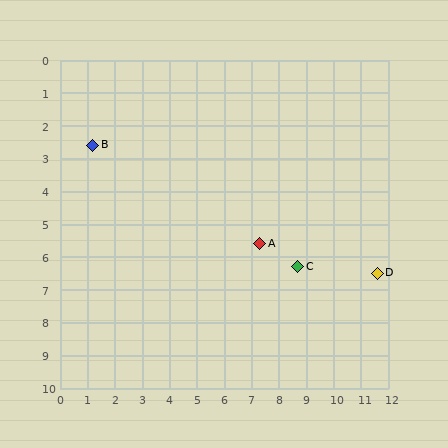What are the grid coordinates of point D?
Point D is at approximately (11.6, 6.5).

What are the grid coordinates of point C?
Point C is at approximately (8.7, 6.3).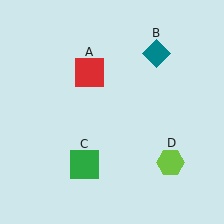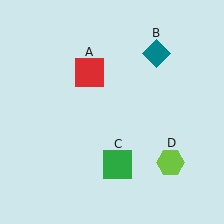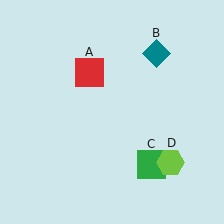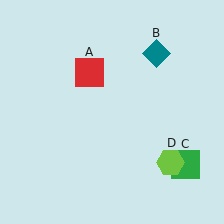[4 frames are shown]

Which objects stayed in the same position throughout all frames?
Red square (object A) and teal diamond (object B) and lime hexagon (object D) remained stationary.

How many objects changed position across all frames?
1 object changed position: green square (object C).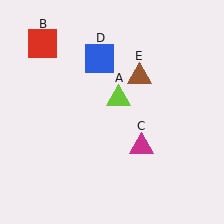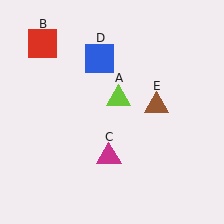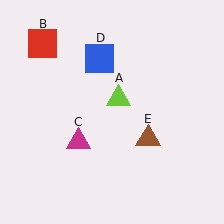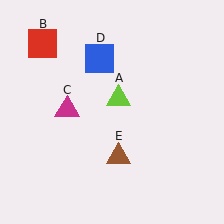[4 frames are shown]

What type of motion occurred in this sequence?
The magenta triangle (object C), brown triangle (object E) rotated clockwise around the center of the scene.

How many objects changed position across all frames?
2 objects changed position: magenta triangle (object C), brown triangle (object E).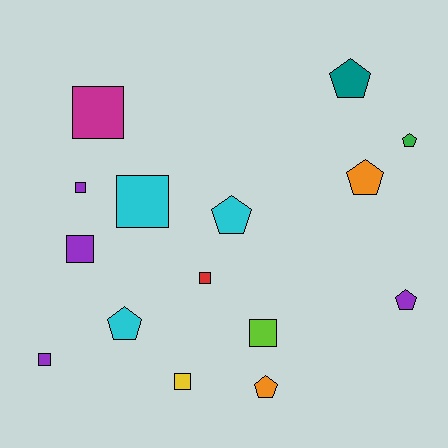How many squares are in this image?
There are 8 squares.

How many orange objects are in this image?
There are 2 orange objects.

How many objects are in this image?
There are 15 objects.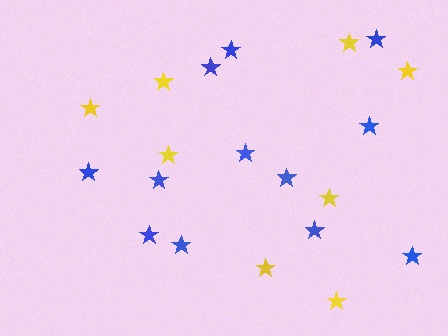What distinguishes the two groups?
There are 2 groups: one group of yellow stars (8) and one group of blue stars (12).